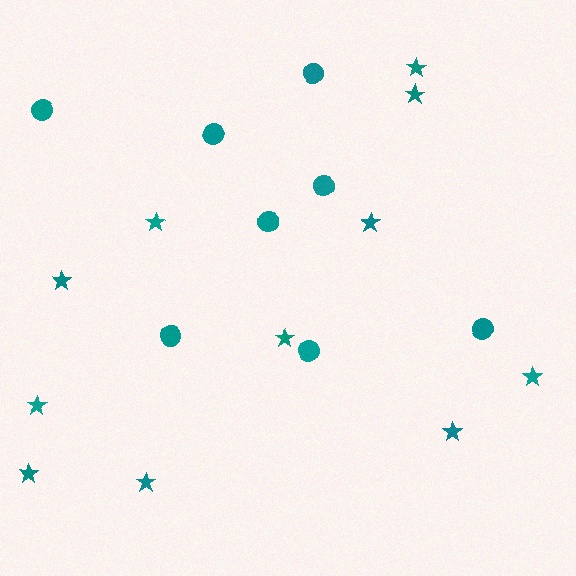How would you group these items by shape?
There are 2 groups: one group of circles (8) and one group of stars (11).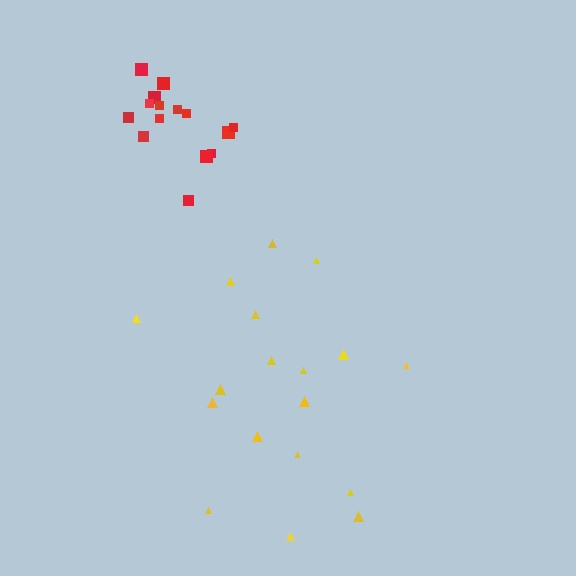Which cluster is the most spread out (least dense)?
Yellow.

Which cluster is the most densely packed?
Red.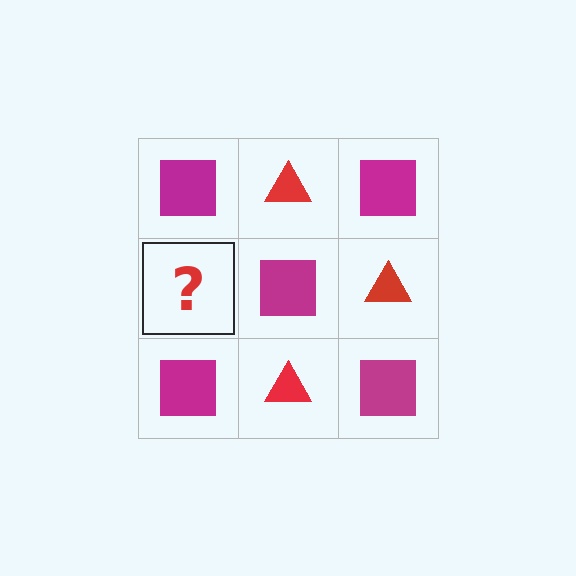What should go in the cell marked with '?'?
The missing cell should contain a red triangle.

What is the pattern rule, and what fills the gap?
The rule is that it alternates magenta square and red triangle in a checkerboard pattern. The gap should be filled with a red triangle.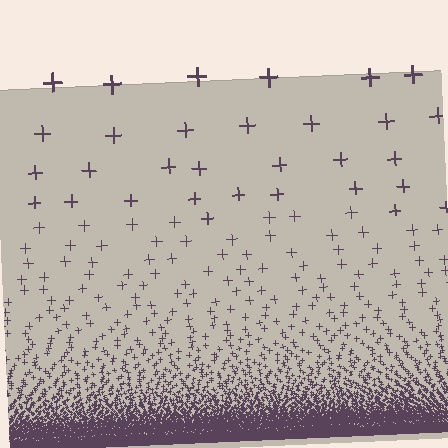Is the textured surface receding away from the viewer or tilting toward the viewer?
The surface appears to tilt toward the viewer. Texture elements get larger and sparser toward the top.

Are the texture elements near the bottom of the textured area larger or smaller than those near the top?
Smaller. The gradient is inverted — elements near the bottom are smaller and denser.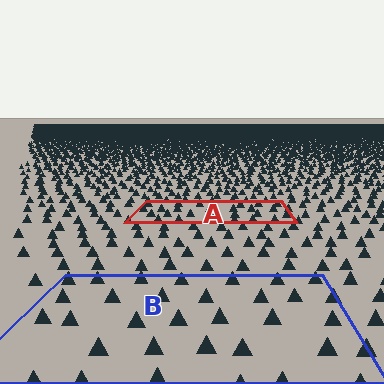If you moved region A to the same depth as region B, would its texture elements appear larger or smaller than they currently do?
They would appear larger. At a closer depth, the same texture elements are projected at a bigger on-screen size.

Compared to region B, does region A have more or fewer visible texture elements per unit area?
Region A has more texture elements per unit area — they are packed more densely because it is farther away.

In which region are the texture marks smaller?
The texture marks are smaller in region A, because it is farther away.